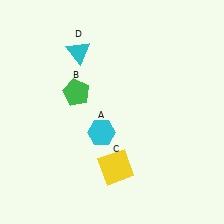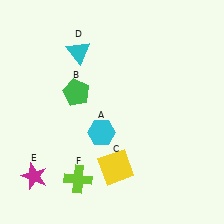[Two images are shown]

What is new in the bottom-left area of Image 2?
A lime cross (F) was added in the bottom-left area of Image 2.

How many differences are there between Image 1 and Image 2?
There are 2 differences between the two images.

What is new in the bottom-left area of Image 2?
A magenta star (E) was added in the bottom-left area of Image 2.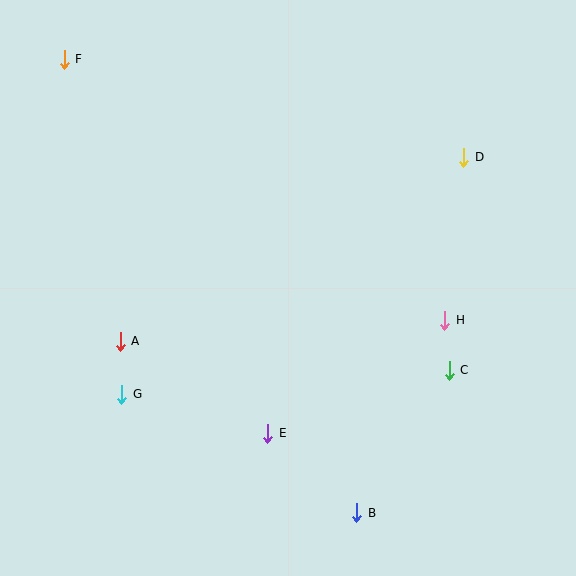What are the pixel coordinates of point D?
Point D is at (464, 158).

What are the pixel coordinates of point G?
Point G is at (121, 394).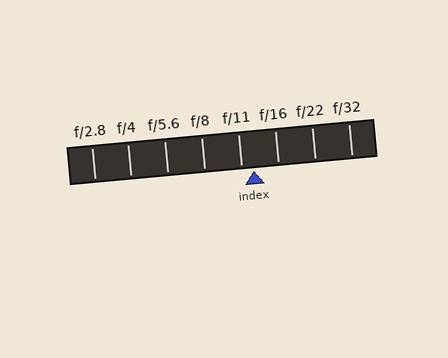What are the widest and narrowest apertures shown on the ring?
The widest aperture shown is f/2.8 and the narrowest is f/32.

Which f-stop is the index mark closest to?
The index mark is closest to f/11.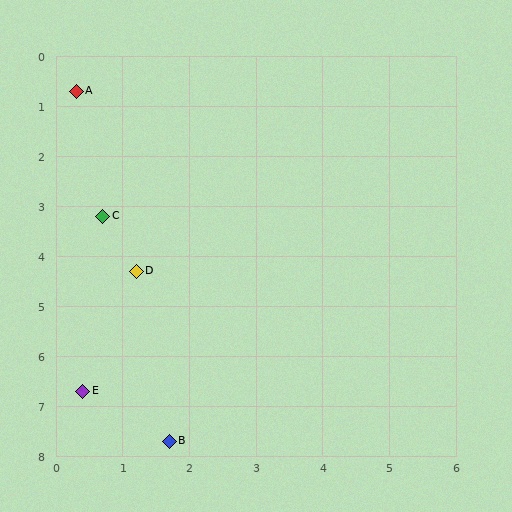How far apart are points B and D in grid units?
Points B and D are about 3.4 grid units apart.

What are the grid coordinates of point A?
Point A is at approximately (0.3, 0.7).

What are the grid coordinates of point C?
Point C is at approximately (0.7, 3.2).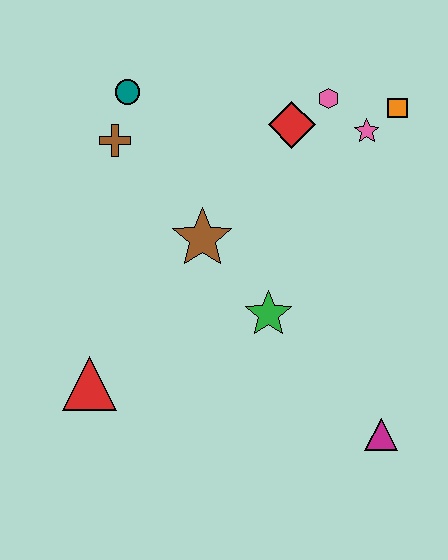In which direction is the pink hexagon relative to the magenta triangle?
The pink hexagon is above the magenta triangle.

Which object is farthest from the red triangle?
The orange square is farthest from the red triangle.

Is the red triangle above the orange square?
No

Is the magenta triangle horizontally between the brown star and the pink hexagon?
No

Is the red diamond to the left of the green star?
No